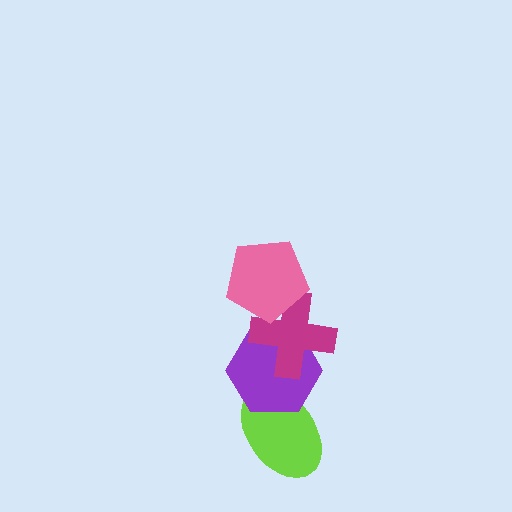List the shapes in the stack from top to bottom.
From top to bottom: the pink pentagon, the magenta cross, the purple hexagon, the lime ellipse.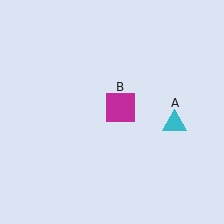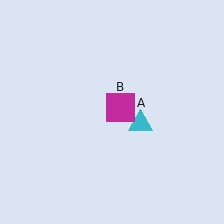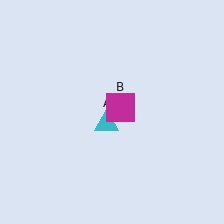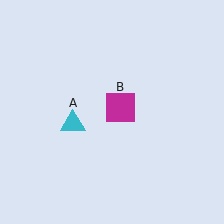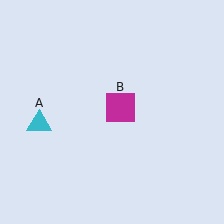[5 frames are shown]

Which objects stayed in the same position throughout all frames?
Magenta square (object B) remained stationary.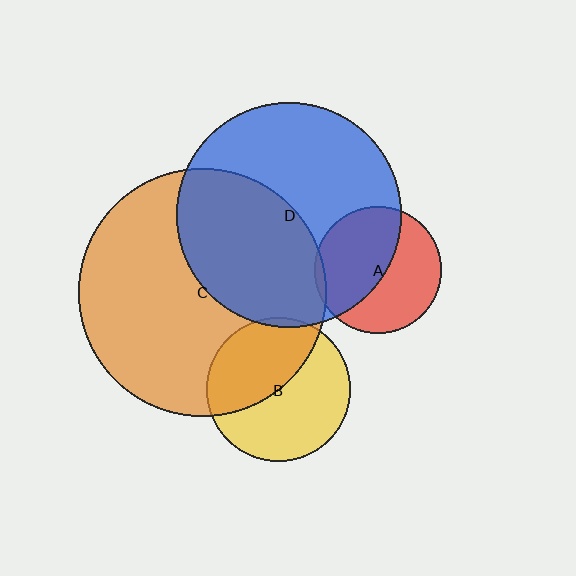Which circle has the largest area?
Circle C (orange).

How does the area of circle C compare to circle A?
Approximately 3.8 times.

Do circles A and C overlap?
Yes.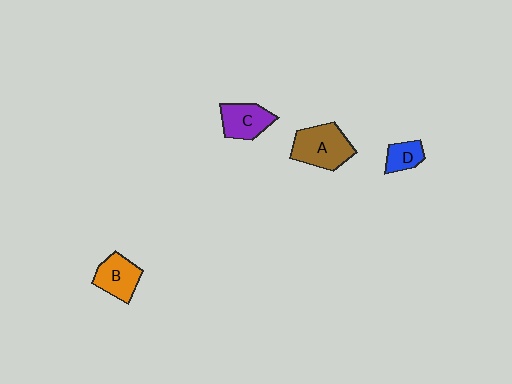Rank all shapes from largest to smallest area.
From largest to smallest: A (brown), C (purple), B (orange), D (blue).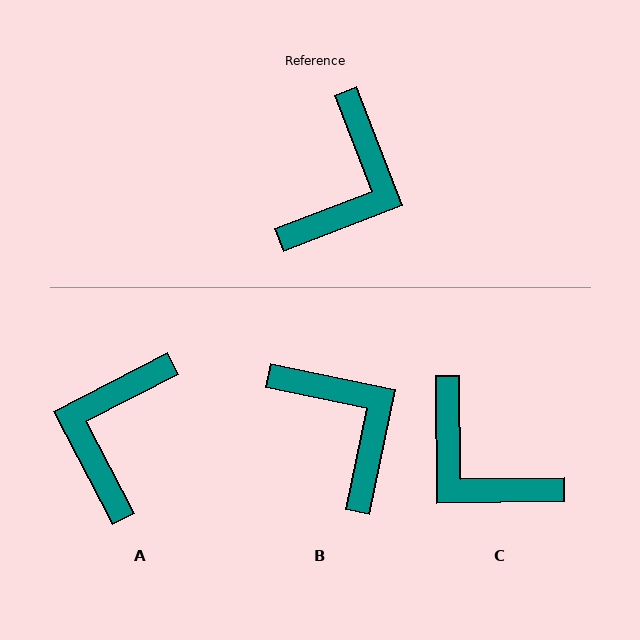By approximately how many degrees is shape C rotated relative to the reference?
Approximately 110 degrees clockwise.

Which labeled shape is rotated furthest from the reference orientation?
A, about 174 degrees away.